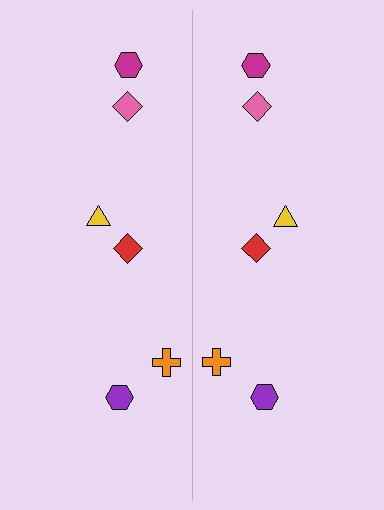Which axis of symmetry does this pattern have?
The pattern has a vertical axis of symmetry running through the center of the image.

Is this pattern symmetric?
Yes, this pattern has bilateral (reflection) symmetry.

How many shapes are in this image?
There are 12 shapes in this image.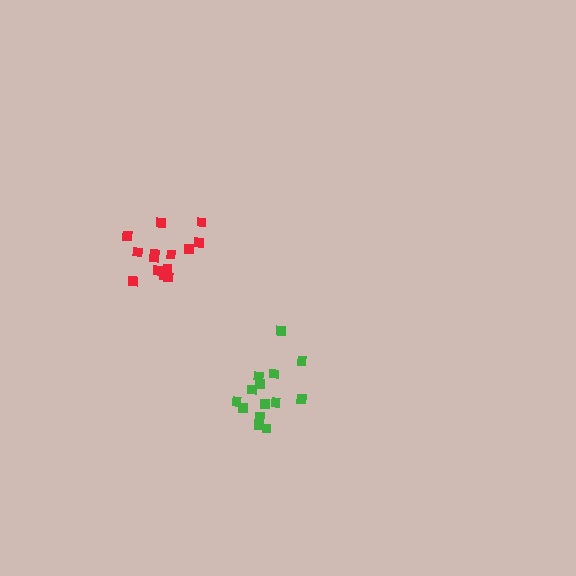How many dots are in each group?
Group 1: 14 dots, Group 2: 14 dots (28 total).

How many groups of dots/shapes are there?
There are 2 groups.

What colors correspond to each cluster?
The clusters are colored: green, red.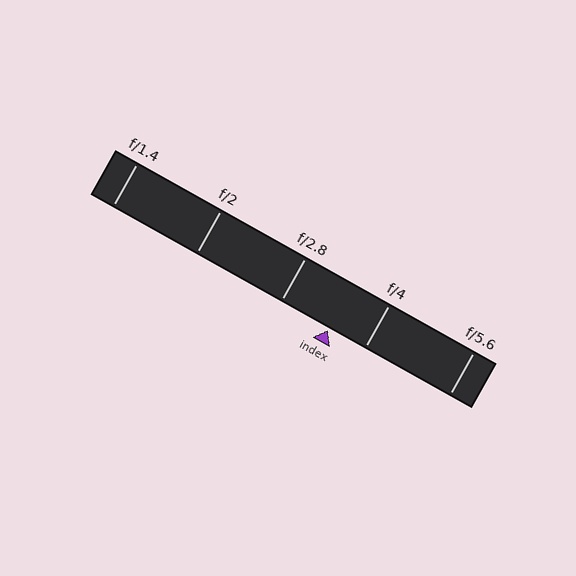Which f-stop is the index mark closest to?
The index mark is closest to f/4.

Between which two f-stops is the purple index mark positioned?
The index mark is between f/2.8 and f/4.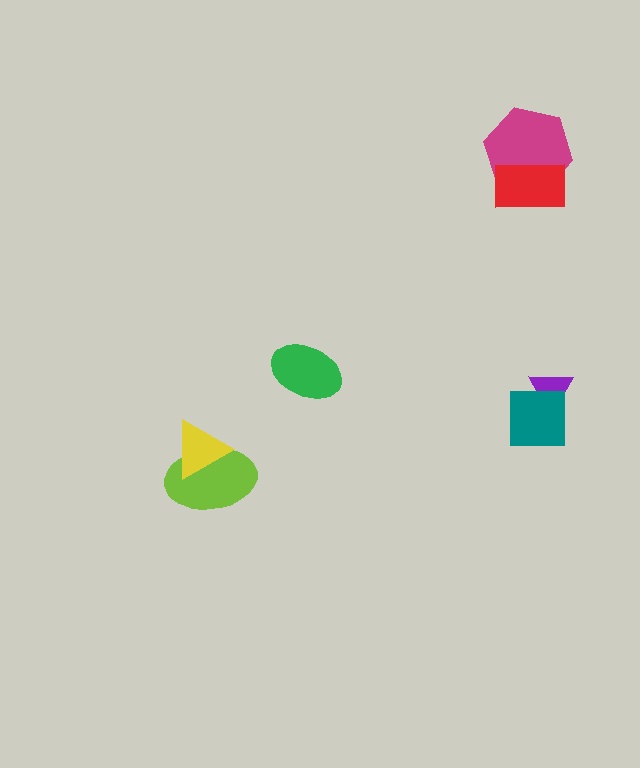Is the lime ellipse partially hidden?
Yes, it is partially covered by another shape.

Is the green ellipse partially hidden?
No, no other shape covers it.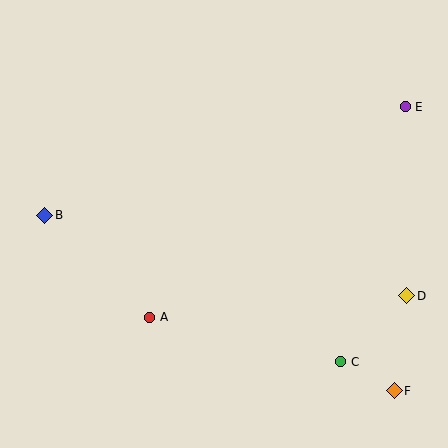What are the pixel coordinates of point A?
Point A is at (150, 317).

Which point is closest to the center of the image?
Point A at (150, 317) is closest to the center.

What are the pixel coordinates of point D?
Point D is at (407, 296).